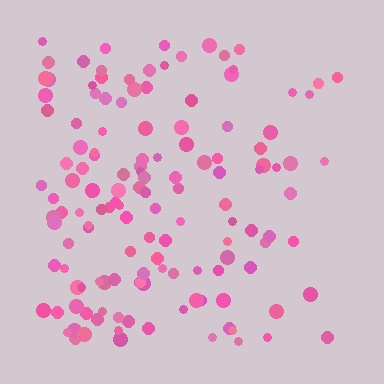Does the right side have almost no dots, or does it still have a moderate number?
Still a moderate number, just noticeably fewer than the left.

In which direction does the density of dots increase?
From right to left, with the left side densest.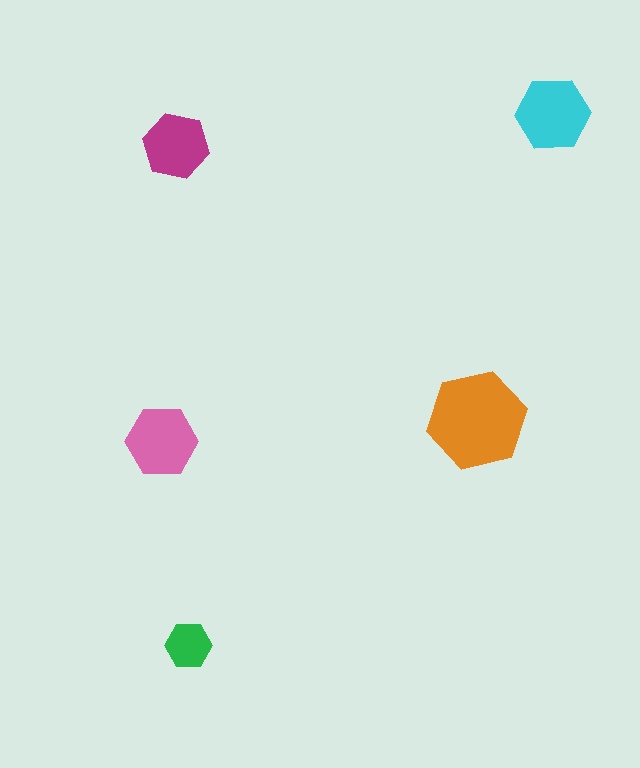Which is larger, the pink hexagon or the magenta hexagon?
The pink one.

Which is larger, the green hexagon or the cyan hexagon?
The cyan one.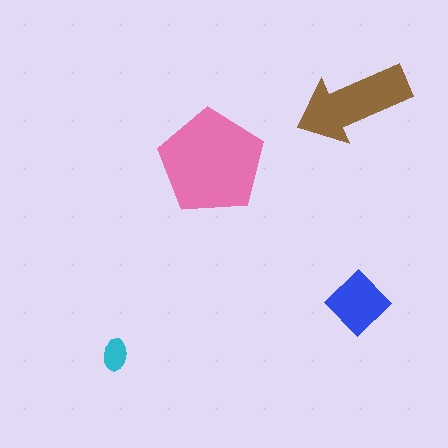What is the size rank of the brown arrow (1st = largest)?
2nd.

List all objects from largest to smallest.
The pink pentagon, the brown arrow, the blue diamond, the cyan ellipse.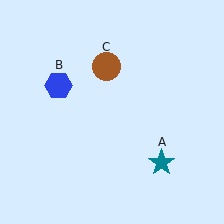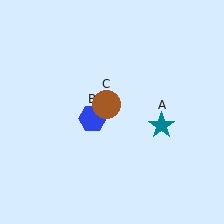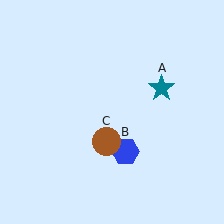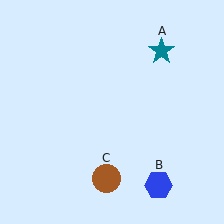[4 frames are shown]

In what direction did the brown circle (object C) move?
The brown circle (object C) moved down.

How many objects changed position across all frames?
3 objects changed position: teal star (object A), blue hexagon (object B), brown circle (object C).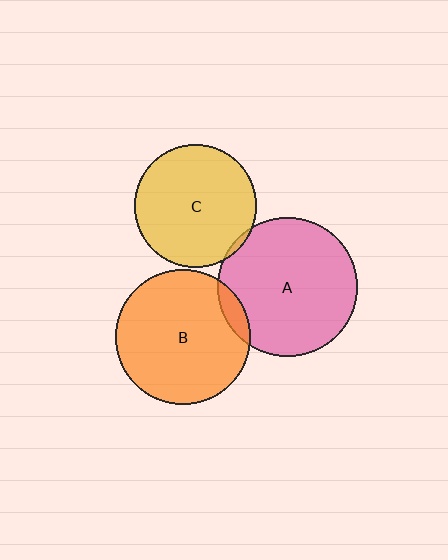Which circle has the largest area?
Circle A (pink).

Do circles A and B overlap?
Yes.